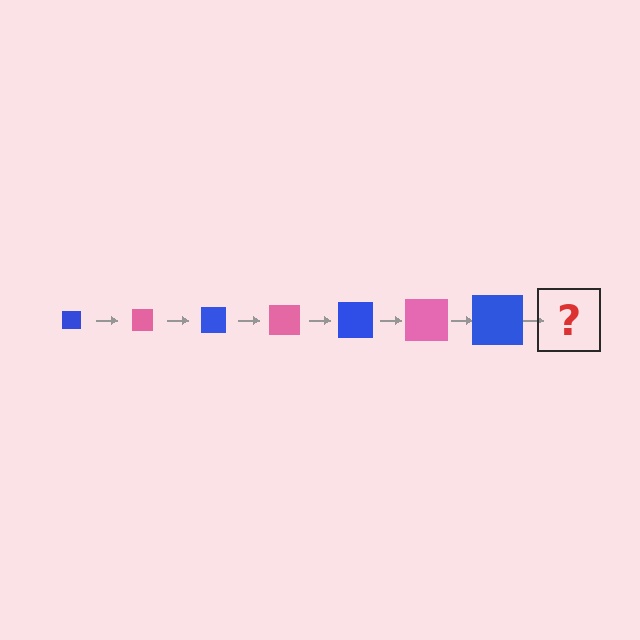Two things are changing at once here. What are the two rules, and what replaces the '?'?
The two rules are that the square grows larger each step and the color cycles through blue and pink. The '?' should be a pink square, larger than the previous one.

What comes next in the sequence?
The next element should be a pink square, larger than the previous one.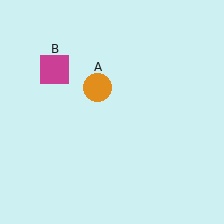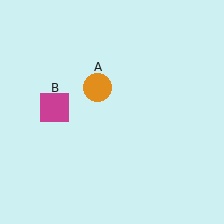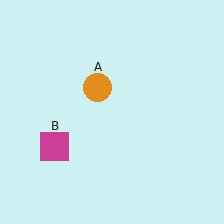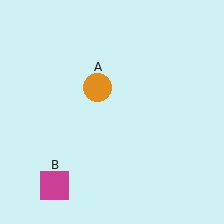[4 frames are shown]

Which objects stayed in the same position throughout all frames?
Orange circle (object A) remained stationary.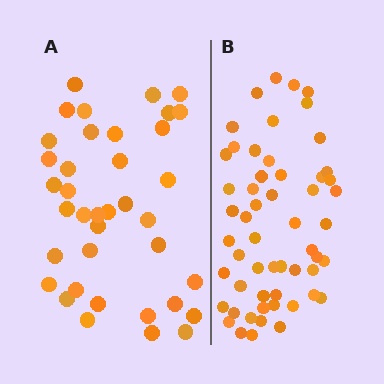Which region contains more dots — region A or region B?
Region B (the right region) has more dots.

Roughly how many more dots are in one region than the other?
Region B has approximately 15 more dots than region A.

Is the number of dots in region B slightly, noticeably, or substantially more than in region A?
Region B has noticeably more, but not dramatically so. The ratio is roughly 1.4 to 1.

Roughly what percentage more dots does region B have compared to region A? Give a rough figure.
About 45% more.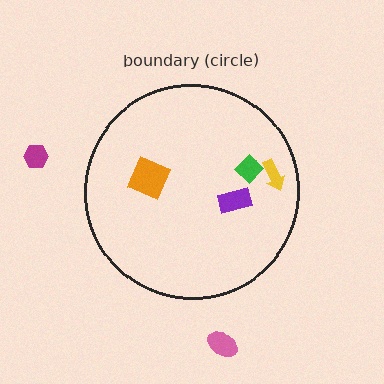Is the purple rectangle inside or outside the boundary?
Inside.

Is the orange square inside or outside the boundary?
Inside.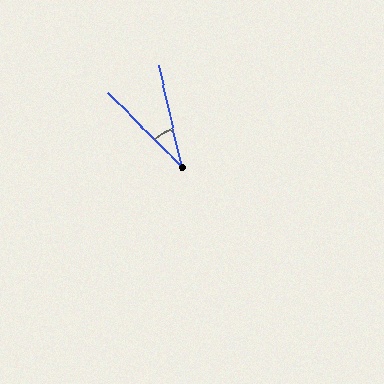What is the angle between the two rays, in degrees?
Approximately 33 degrees.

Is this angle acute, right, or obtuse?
It is acute.